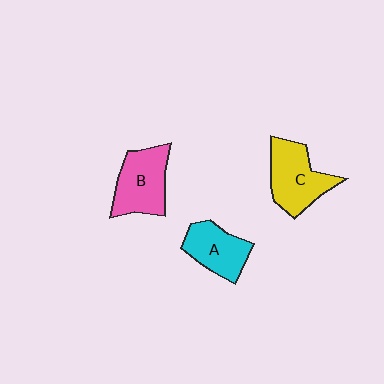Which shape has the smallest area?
Shape A (cyan).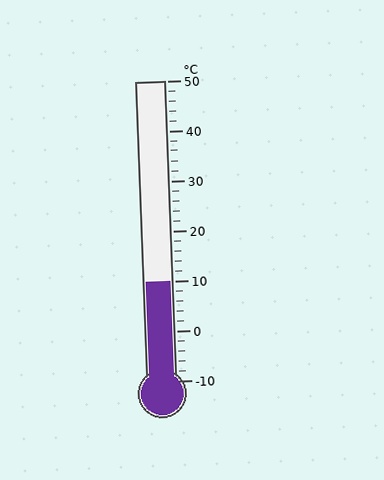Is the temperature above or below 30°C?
The temperature is below 30°C.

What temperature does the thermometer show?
The thermometer shows approximately 10°C.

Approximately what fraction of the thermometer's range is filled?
The thermometer is filled to approximately 35% of its range.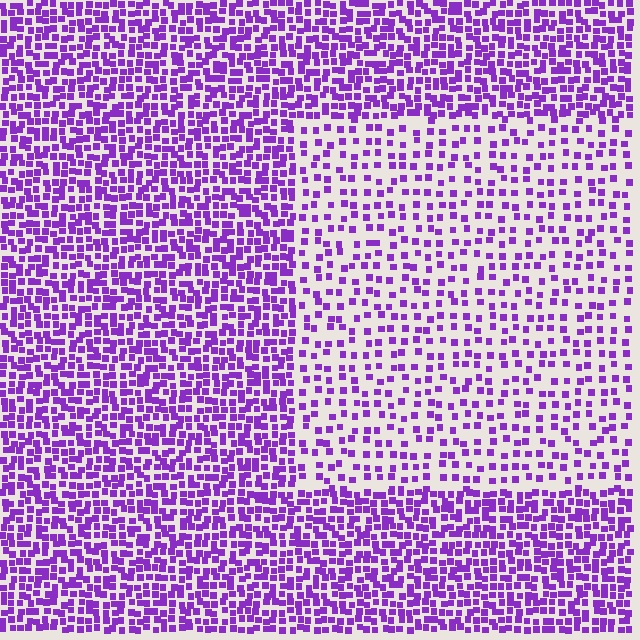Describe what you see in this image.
The image contains small purple elements arranged at two different densities. A rectangle-shaped region is visible where the elements are less densely packed than the surrounding area.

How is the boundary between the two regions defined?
The boundary is defined by a change in element density (approximately 2.2x ratio). All elements are the same color, size, and shape.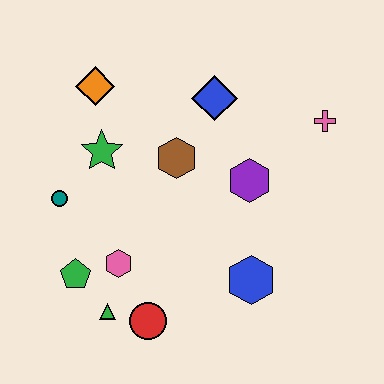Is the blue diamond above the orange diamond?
No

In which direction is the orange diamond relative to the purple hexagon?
The orange diamond is to the left of the purple hexagon.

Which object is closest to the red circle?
The green triangle is closest to the red circle.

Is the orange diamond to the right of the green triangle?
No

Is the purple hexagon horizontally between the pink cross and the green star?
Yes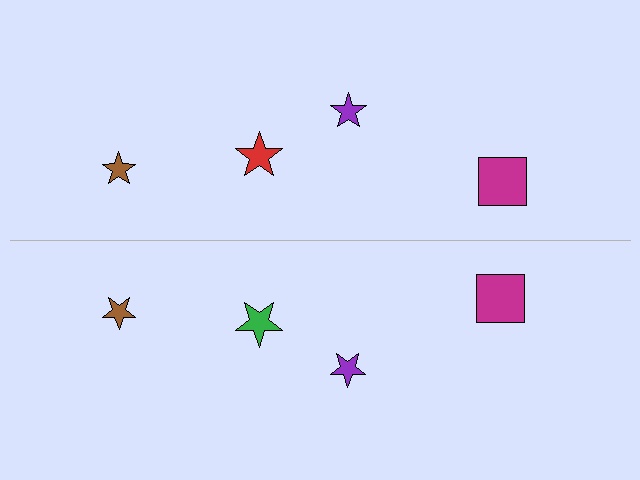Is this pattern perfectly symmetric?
No, the pattern is not perfectly symmetric. The green star on the bottom side breaks the symmetry — its mirror counterpart is red.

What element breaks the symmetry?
The green star on the bottom side breaks the symmetry — its mirror counterpart is red.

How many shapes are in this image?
There are 8 shapes in this image.